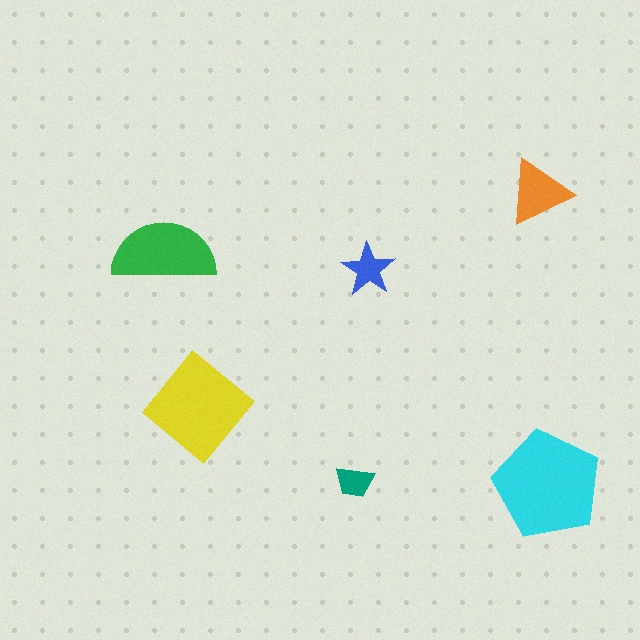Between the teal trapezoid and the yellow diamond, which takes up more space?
The yellow diamond.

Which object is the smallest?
The teal trapezoid.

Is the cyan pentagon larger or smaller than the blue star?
Larger.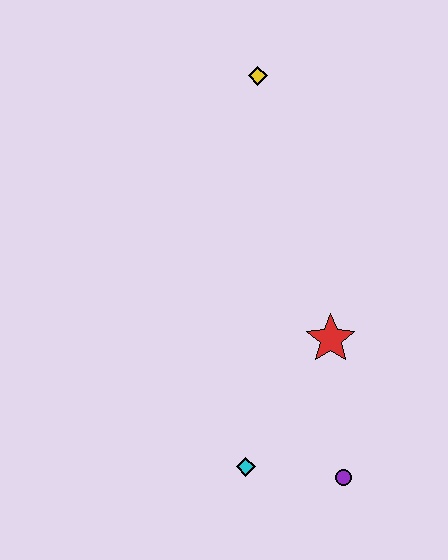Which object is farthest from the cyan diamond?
The yellow diamond is farthest from the cyan diamond.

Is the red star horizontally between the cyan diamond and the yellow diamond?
No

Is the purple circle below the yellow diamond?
Yes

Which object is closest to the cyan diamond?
The purple circle is closest to the cyan diamond.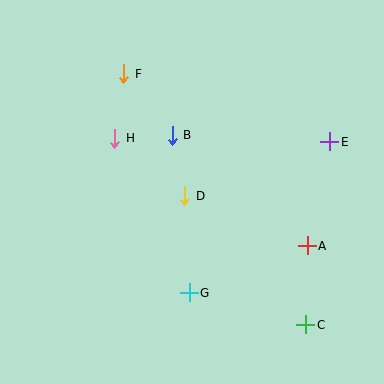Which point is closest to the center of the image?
Point D at (185, 196) is closest to the center.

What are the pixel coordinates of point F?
Point F is at (124, 74).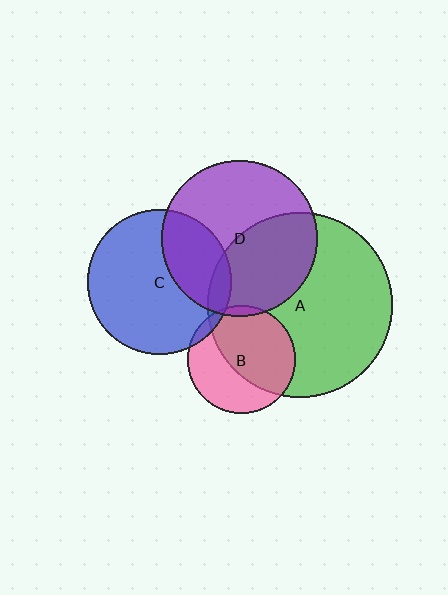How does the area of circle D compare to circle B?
Approximately 2.1 times.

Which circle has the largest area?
Circle A (green).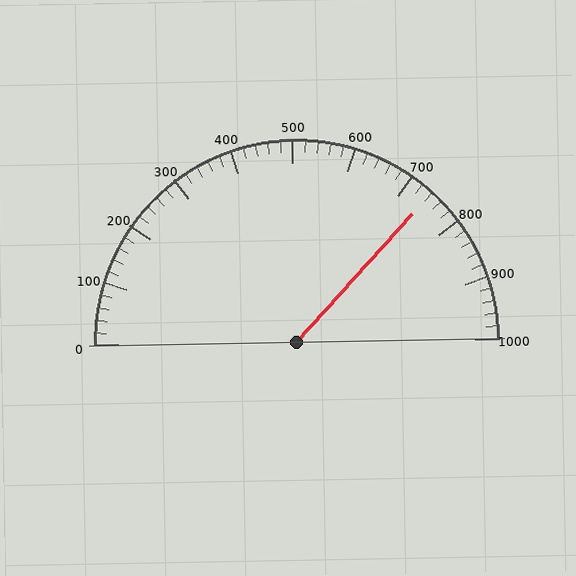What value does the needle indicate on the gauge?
The needle indicates approximately 740.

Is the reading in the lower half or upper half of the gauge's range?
The reading is in the upper half of the range (0 to 1000).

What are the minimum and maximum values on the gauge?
The gauge ranges from 0 to 1000.